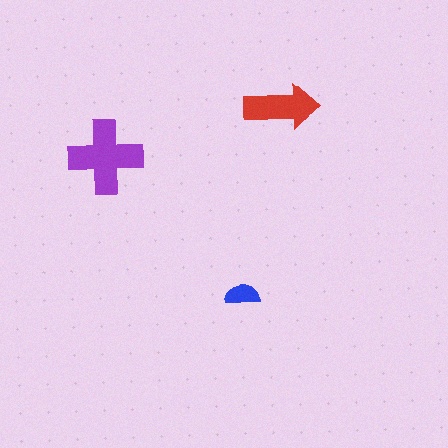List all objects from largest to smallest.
The purple cross, the red arrow, the blue semicircle.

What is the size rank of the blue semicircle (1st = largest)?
3rd.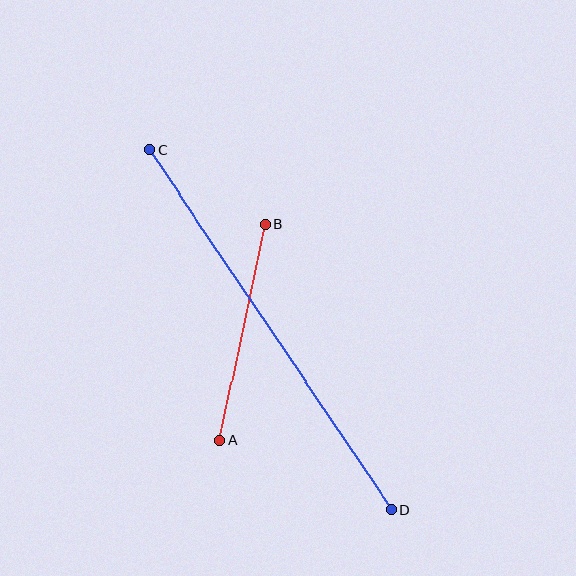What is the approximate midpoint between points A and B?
The midpoint is at approximately (243, 332) pixels.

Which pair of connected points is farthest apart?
Points C and D are farthest apart.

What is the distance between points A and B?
The distance is approximately 220 pixels.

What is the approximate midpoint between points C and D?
The midpoint is at approximately (270, 330) pixels.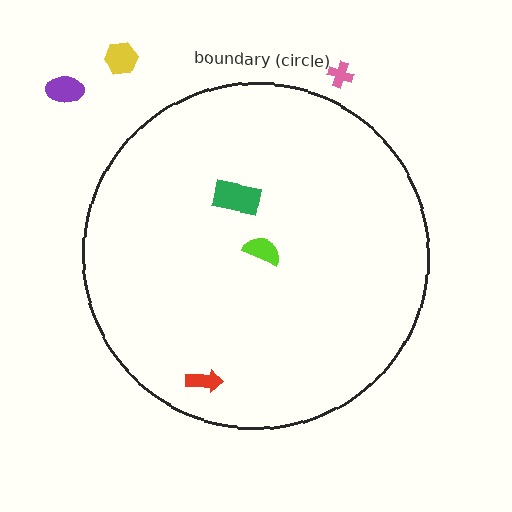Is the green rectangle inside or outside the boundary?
Inside.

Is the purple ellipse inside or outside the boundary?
Outside.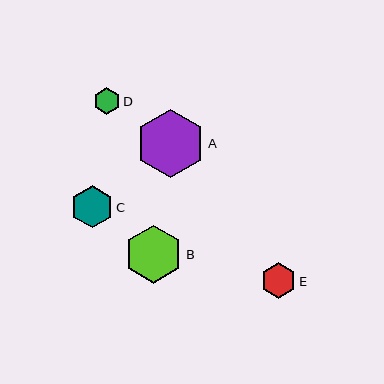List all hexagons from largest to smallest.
From largest to smallest: A, B, C, E, D.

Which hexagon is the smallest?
Hexagon D is the smallest with a size of approximately 27 pixels.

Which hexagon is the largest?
Hexagon A is the largest with a size of approximately 69 pixels.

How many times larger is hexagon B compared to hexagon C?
Hexagon B is approximately 1.4 times the size of hexagon C.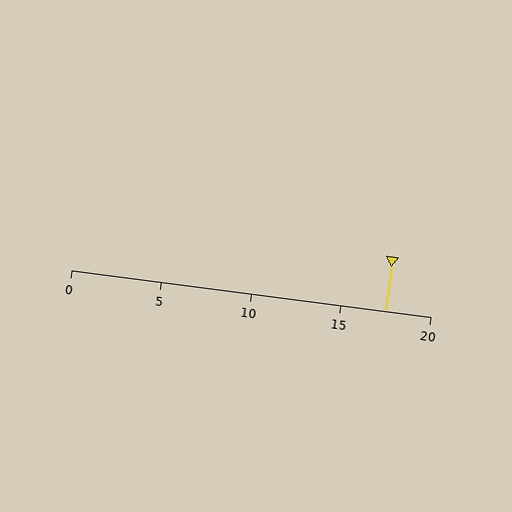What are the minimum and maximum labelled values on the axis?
The axis runs from 0 to 20.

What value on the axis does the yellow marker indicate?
The marker indicates approximately 17.5.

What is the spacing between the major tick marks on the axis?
The major ticks are spaced 5 apart.